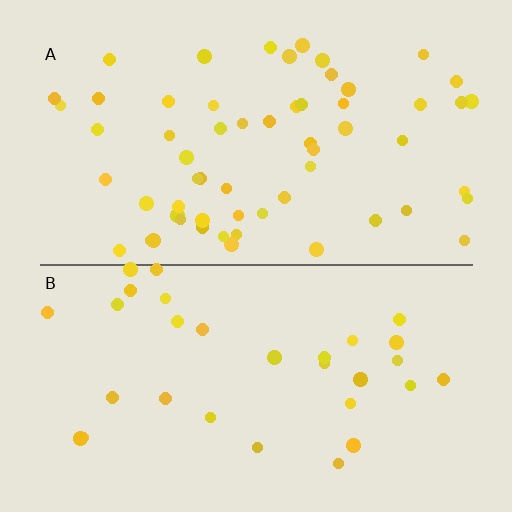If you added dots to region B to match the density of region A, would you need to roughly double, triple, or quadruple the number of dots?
Approximately double.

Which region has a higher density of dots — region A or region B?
A (the top).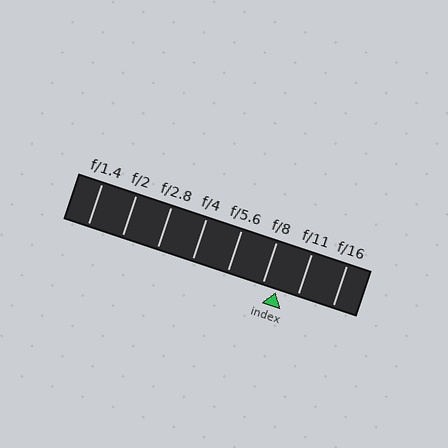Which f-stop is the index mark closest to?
The index mark is closest to f/8.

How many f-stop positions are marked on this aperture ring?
There are 8 f-stop positions marked.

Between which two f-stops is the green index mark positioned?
The index mark is between f/8 and f/11.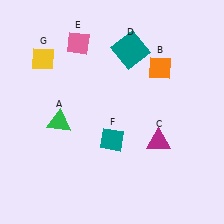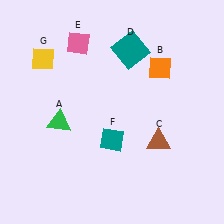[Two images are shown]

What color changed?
The triangle (C) changed from magenta in Image 1 to brown in Image 2.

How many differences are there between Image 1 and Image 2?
There is 1 difference between the two images.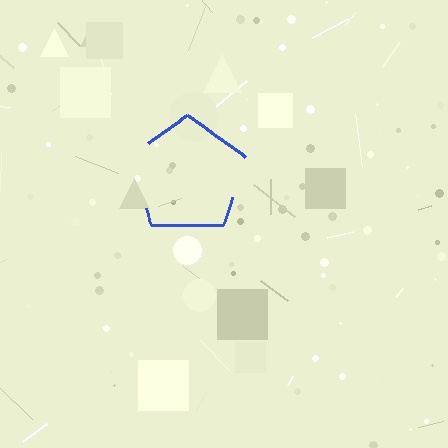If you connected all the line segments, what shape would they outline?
They would outline a pentagon.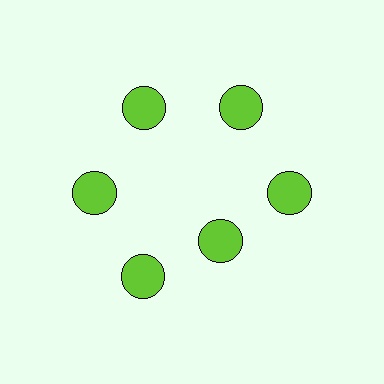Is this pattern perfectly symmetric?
No. The 6 lime circles are arranged in a ring, but one element near the 5 o'clock position is pulled inward toward the center, breaking the 6-fold rotational symmetry.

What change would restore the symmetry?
The symmetry would be restored by moving it outward, back onto the ring so that all 6 circles sit at equal angles and equal distance from the center.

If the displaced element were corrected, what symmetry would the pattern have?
It would have 6-fold rotational symmetry — the pattern would map onto itself every 60 degrees.